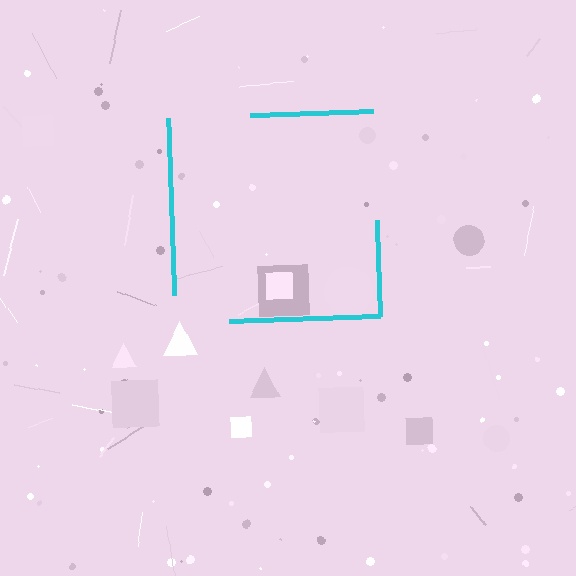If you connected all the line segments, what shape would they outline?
They would outline a square.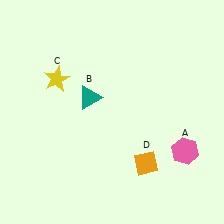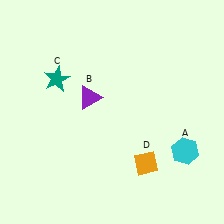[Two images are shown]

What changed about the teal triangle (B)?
In Image 1, B is teal. In Image 2, it changed to purple.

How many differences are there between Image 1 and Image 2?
There are 3 differences between the two images.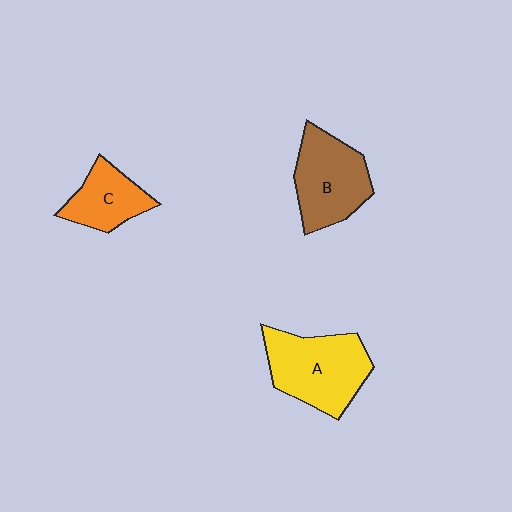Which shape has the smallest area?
Shape C (orange).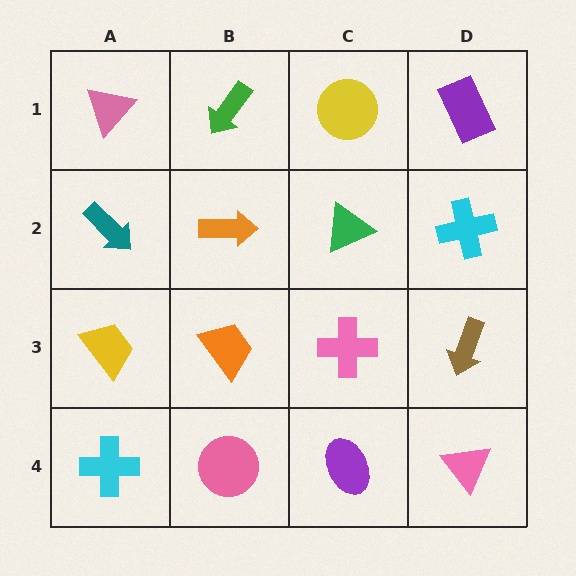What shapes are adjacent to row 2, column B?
A green arrow (row 1, column B), an orange trapezoid (row 3, column B), a teal arrow (row 2, column A), a green triangle (row 2, column C).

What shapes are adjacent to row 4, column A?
A yellow trapezoid (row 3, column A), a pink circle (row 4, column B).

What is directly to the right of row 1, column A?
A green arrow.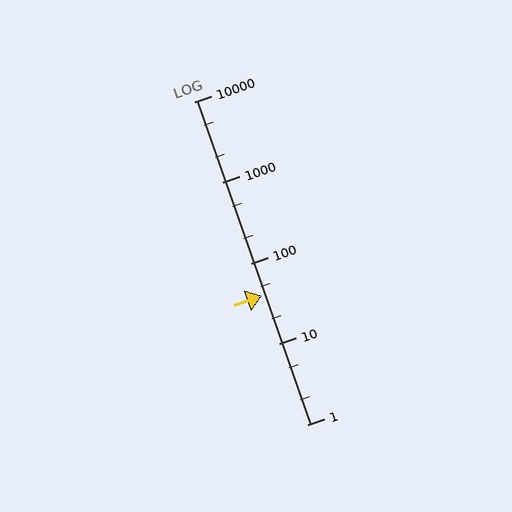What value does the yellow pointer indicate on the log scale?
The pointer indicates approximately 39.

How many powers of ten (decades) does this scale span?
The scale spans 4 decades, from 1 to 10000.